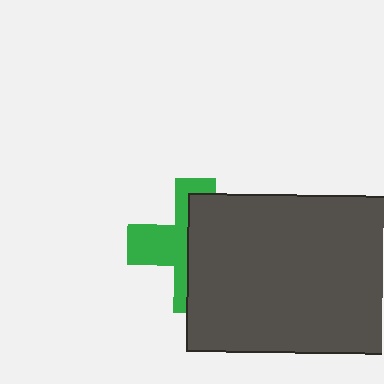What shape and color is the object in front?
The object in front is a dark gray rectangle.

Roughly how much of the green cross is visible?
A small part of it is visible (roughly 43%).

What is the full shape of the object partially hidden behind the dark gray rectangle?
The partially hidden object is a green cross.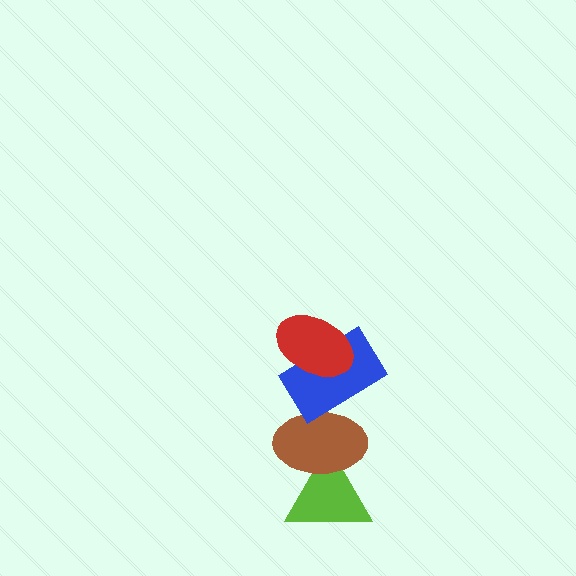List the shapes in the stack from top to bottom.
From top to bottom: the red ellipse, the blue rectangle, the brown ellipse, the lime triangle.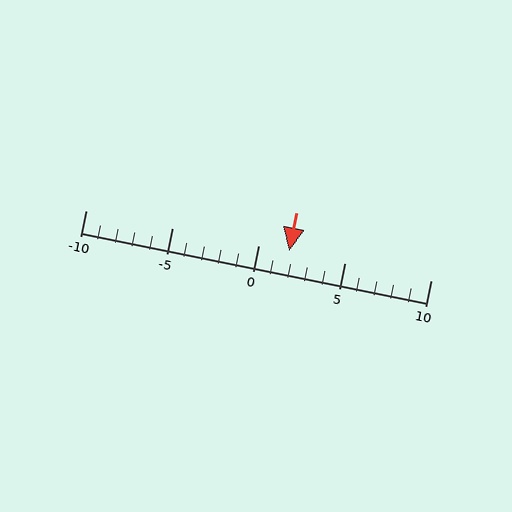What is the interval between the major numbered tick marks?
The major tick marks are spaced 5 units apart.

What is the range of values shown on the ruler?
The ruler shows values from -10 to 10.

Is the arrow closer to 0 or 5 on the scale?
The arrow is closer to 0.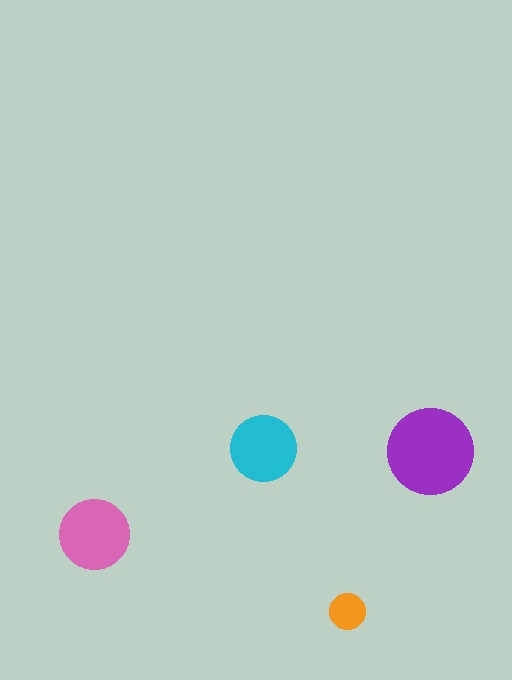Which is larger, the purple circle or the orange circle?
The purple one.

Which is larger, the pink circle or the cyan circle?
The pink one.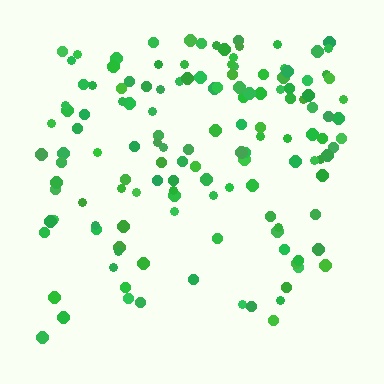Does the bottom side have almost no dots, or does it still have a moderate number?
Still a moderate number, just noticeably fewer than the top.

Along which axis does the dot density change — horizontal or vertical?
Vertical.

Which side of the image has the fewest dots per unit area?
The bottom.